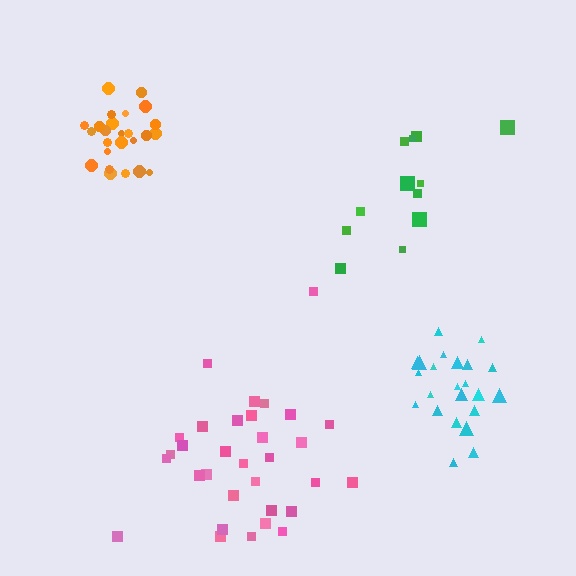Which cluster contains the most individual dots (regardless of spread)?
Pink (32).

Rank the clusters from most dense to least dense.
orange, cyan, pink, green.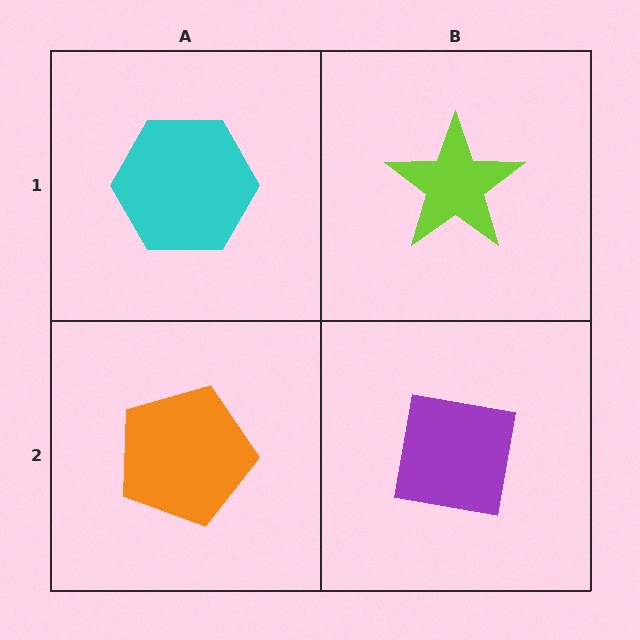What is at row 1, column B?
A lime star.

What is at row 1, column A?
A cyan hexagon.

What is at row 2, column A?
An orange pentagon.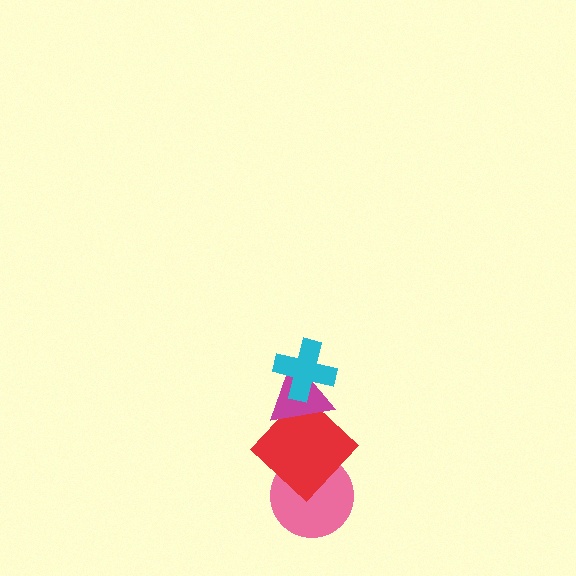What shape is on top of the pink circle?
The red diamond is on top of the pink circle.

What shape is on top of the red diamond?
The magenta triangle is on top of the red diamond.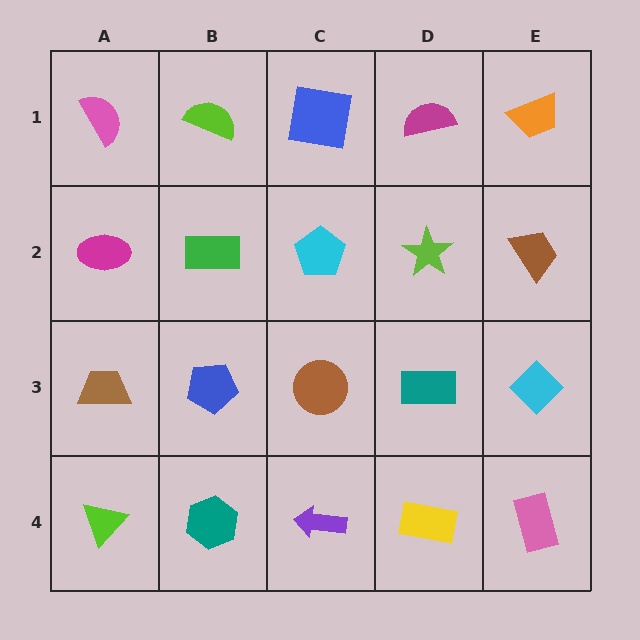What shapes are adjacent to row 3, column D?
A lime star (row 2, column D), a yellow rectangle (row 4, column D), a brown circle (row 3, column C), a cyan diamond (row 3, column E).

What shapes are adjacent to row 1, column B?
A green rectangle (row 2, column B), a pink semicircle (row 1, column A), a blue square (row 1, column C).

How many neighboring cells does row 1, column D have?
3.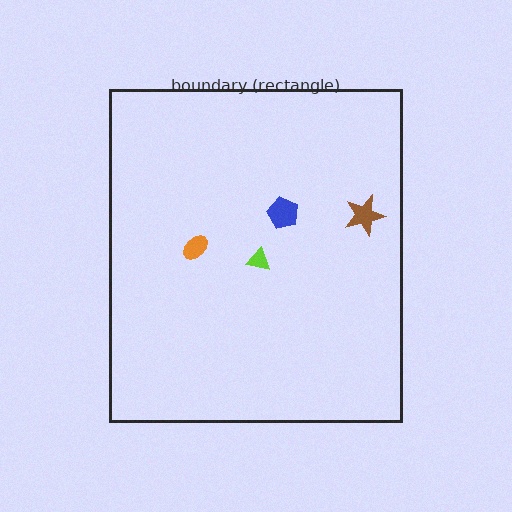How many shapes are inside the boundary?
4 inside, 0 outside.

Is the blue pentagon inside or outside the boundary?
Inside.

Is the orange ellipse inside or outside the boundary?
Inside.